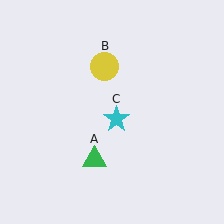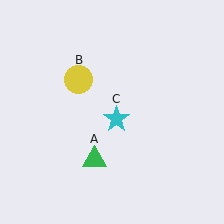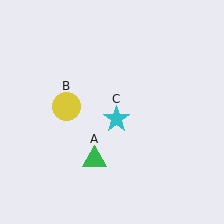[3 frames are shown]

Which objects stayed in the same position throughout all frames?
Green triangle (object A) and cyan star (object C) remained stationary.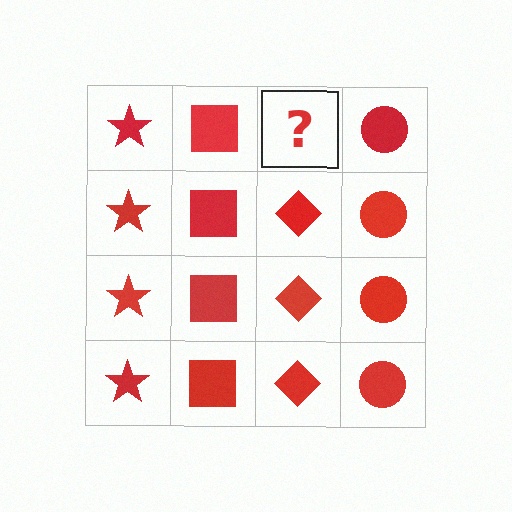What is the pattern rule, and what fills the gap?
The rule is that each column has a consistent shape. The gap should be filled with a red diamond.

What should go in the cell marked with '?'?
The missing cell should contain a red diamond.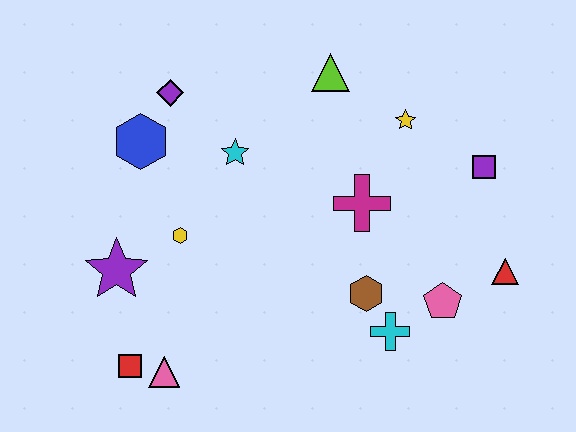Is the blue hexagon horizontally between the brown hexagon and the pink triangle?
No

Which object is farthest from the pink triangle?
The purple square is farthest from the pink triangle.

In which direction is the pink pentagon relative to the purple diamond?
The pink pentagon is to the right of the purple diamond.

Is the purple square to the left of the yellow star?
No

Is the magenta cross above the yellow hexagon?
Yes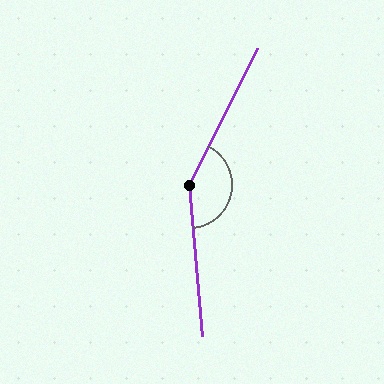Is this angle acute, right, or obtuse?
It is obtuse.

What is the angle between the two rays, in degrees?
Approximately 148 degrees.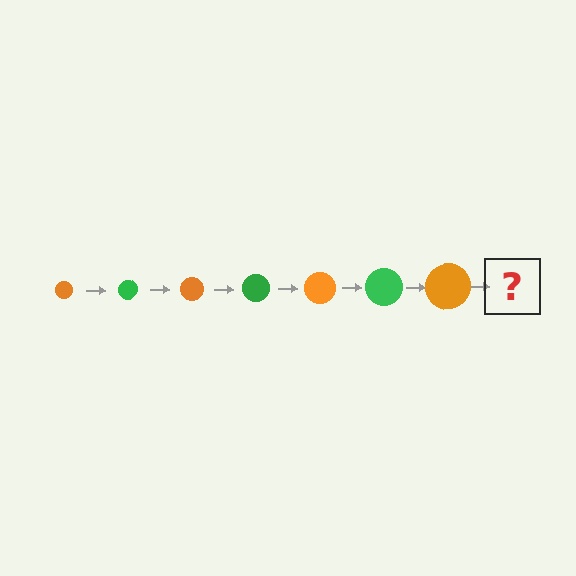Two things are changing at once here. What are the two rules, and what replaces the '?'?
The two rules are that the circle grows larger each step and the color cycles through orange and green. The '?' should be a green circle, larger than the previous one.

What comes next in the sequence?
The next element should be a green circle, larger than the previous one.